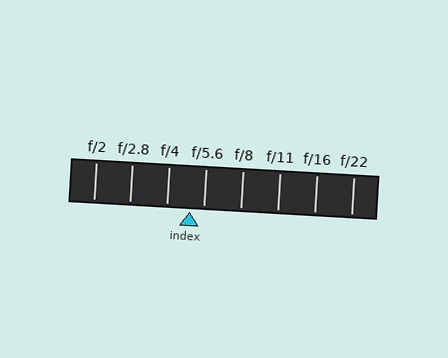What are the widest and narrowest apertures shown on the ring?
The widest aperture shown is f/2 and the narrowest is f/22.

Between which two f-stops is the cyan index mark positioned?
The index mark is between f/4 and f/5.6.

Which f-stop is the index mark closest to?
The index mark is closest to f/5.6.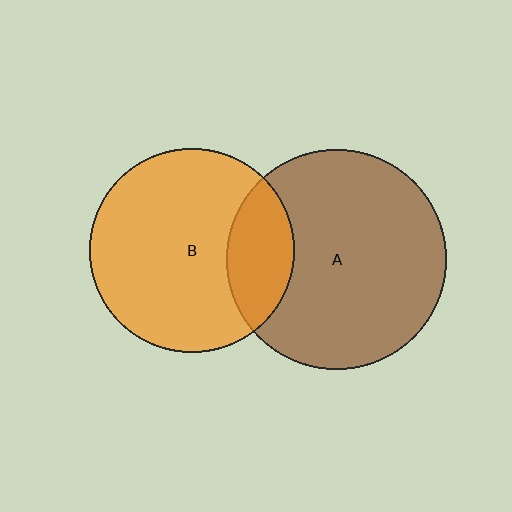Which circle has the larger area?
Circle A (brown).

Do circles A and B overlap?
Yes.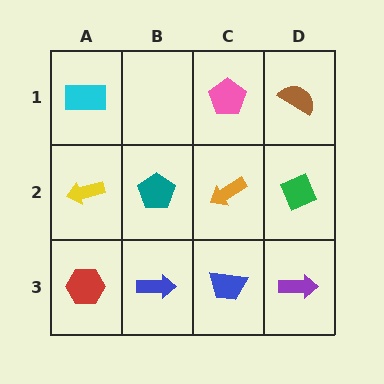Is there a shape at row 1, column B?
No, that cell is empty.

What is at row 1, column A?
A cyan rectangle.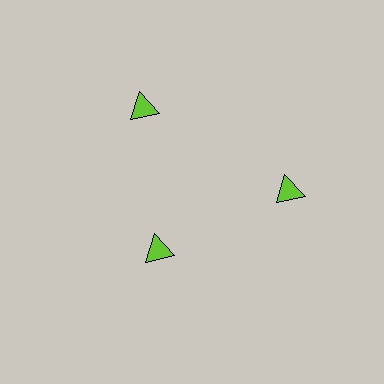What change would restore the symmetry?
The symmetry would be restored by moving it outward, back onto the ring so that all 3 triangles sit at equal angles and equal distance from the center.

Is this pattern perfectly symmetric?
No. The 3 lime triangles are arranged in a ring, but one element near the 7 o'clock position is pulled inward toward the center, breaking the 3-fold rotational symmetry.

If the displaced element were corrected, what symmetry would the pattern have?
It would have 3-fold rotational symmetry — the pattern would map onto itself every 120 degrees.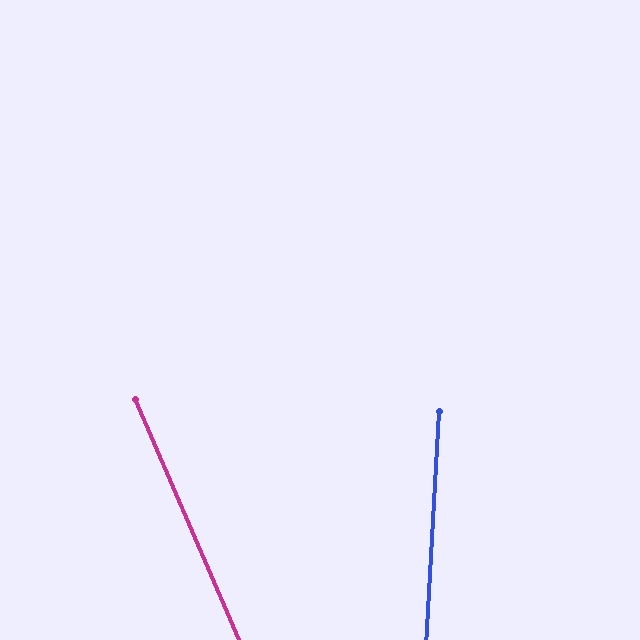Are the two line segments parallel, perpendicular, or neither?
Neither parallel nor perpendicular — they differ by about 27°.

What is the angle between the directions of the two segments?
Approximately 27 degrees.